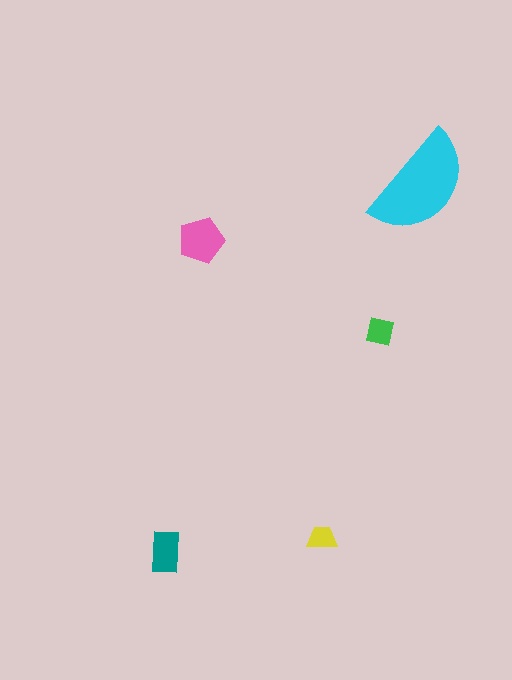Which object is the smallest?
The yellow trapezoid.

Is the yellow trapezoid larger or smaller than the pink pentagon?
Smaller.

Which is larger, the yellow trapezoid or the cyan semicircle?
The cyan semicircle.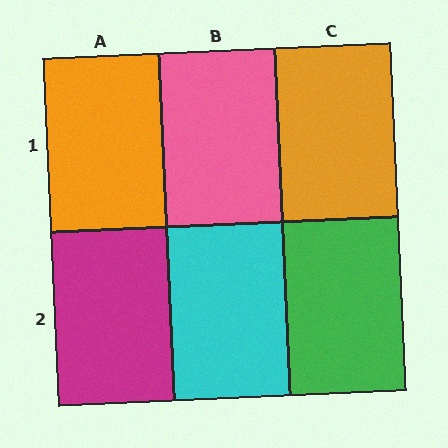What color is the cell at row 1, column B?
Pink.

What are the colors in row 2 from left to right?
Magenta, cyan, green.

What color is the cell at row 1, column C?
Orange.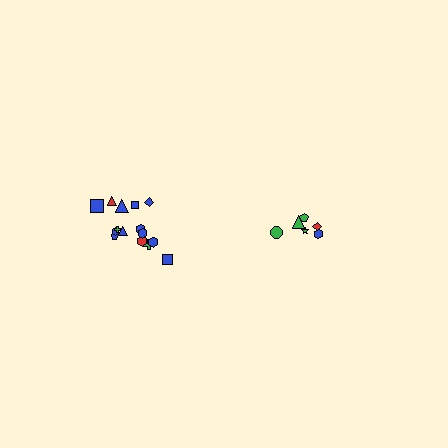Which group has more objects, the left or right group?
The left group.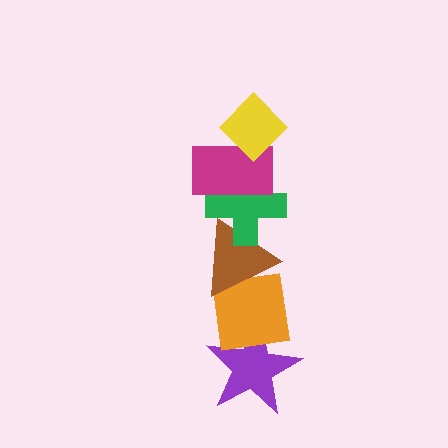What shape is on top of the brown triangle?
The green cross is on top of the brown triangle.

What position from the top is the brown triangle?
The brown triangle is 4th from the top.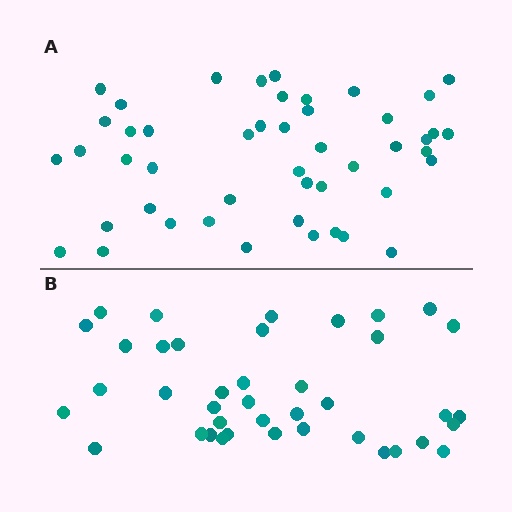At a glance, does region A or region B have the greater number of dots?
Region A (the top region) has more dots.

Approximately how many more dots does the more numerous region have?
Region A has roughly 8 or so more dots than region B.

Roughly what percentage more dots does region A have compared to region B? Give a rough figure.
About 20% more.